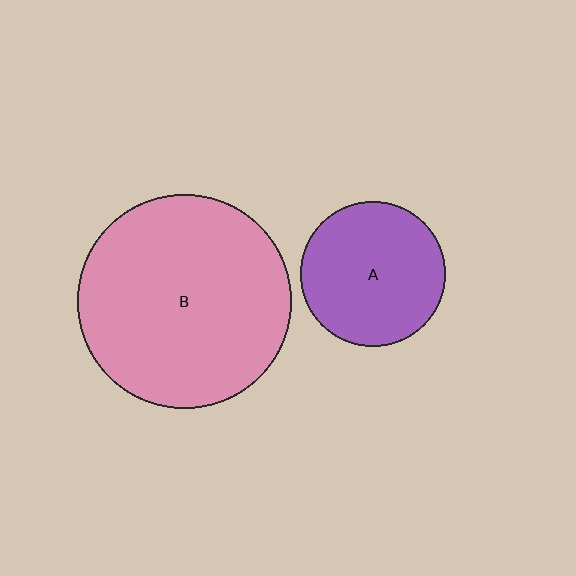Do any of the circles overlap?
No, none of the circles overlap.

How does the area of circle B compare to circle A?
Approximately 2.2 times.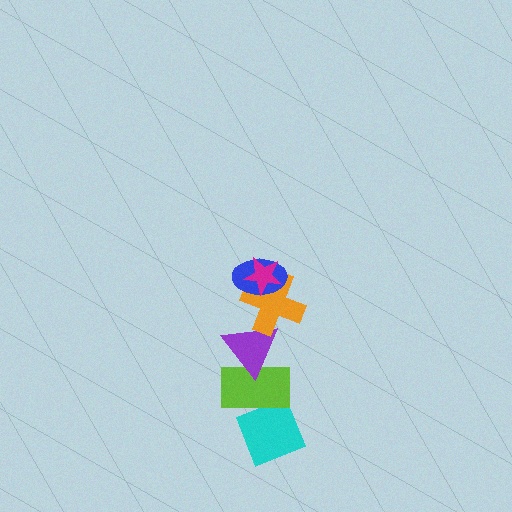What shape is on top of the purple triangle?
The orange cross is on top of the purple triangle.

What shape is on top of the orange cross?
The blue ellipse is on top of the orange cross.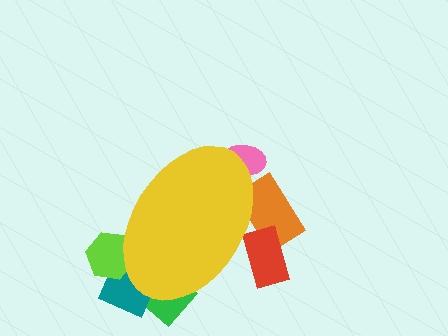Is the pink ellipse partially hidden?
Yes, the pink ellipse is partially hidden behind the yellow ellipse.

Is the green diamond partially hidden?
Yes, the green diamond is partially hidden behind the yellow ellipse.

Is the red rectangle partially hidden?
Yes, the red rectangle is partially hidden behind the yellow ellipse.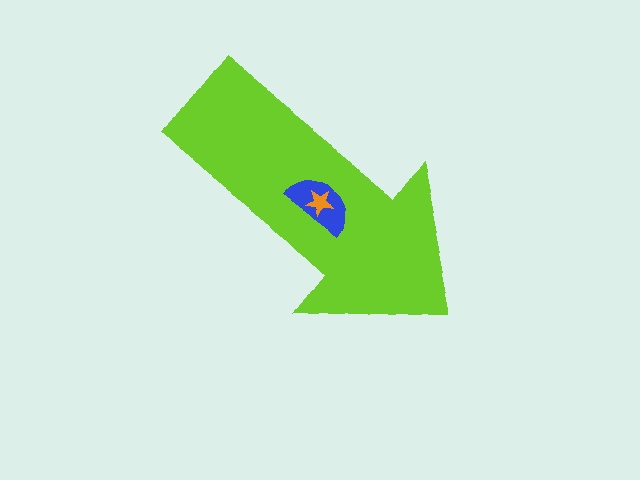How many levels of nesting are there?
3.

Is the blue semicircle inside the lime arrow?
Yes.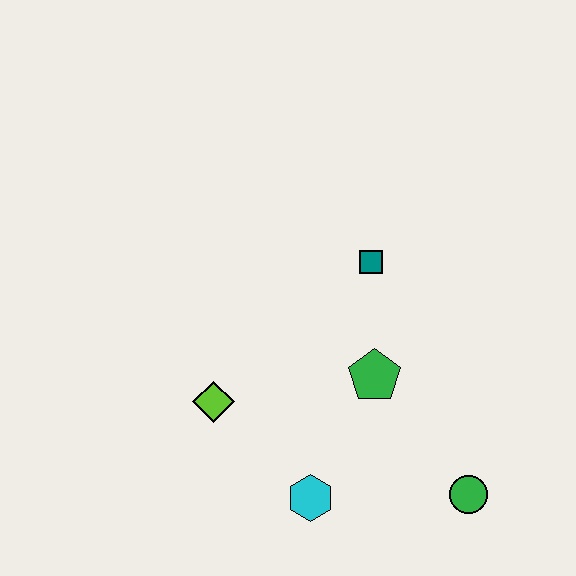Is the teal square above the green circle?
Yes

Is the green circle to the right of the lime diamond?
Yes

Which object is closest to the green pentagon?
The teal square is closest to the green pentagon.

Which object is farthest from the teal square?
The green circle is farthest from the teal square.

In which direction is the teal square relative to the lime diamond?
The teal square is to the right of the lime diamond.